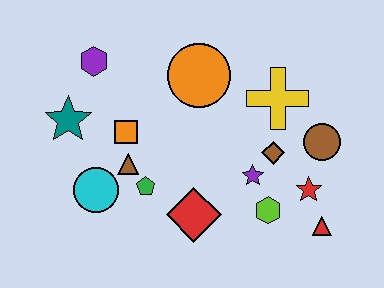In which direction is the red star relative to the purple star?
The red star is to the right of the purple star.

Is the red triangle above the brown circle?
No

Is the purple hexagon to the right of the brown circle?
No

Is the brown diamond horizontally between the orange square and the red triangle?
Yes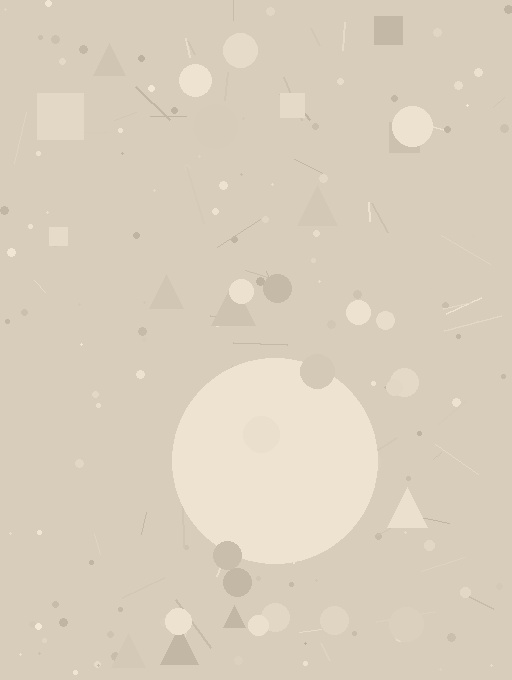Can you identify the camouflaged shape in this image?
The camouflaged shape is a circle.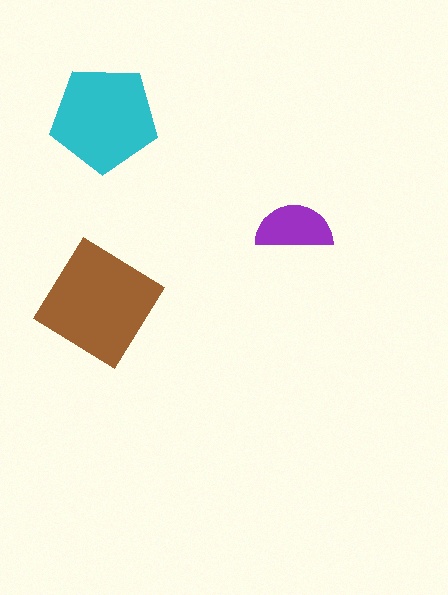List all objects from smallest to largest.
The purple semicircle, the cyan pentagon, the brown diamond.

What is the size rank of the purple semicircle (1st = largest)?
3rd.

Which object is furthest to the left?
The brown diamond is leftmost.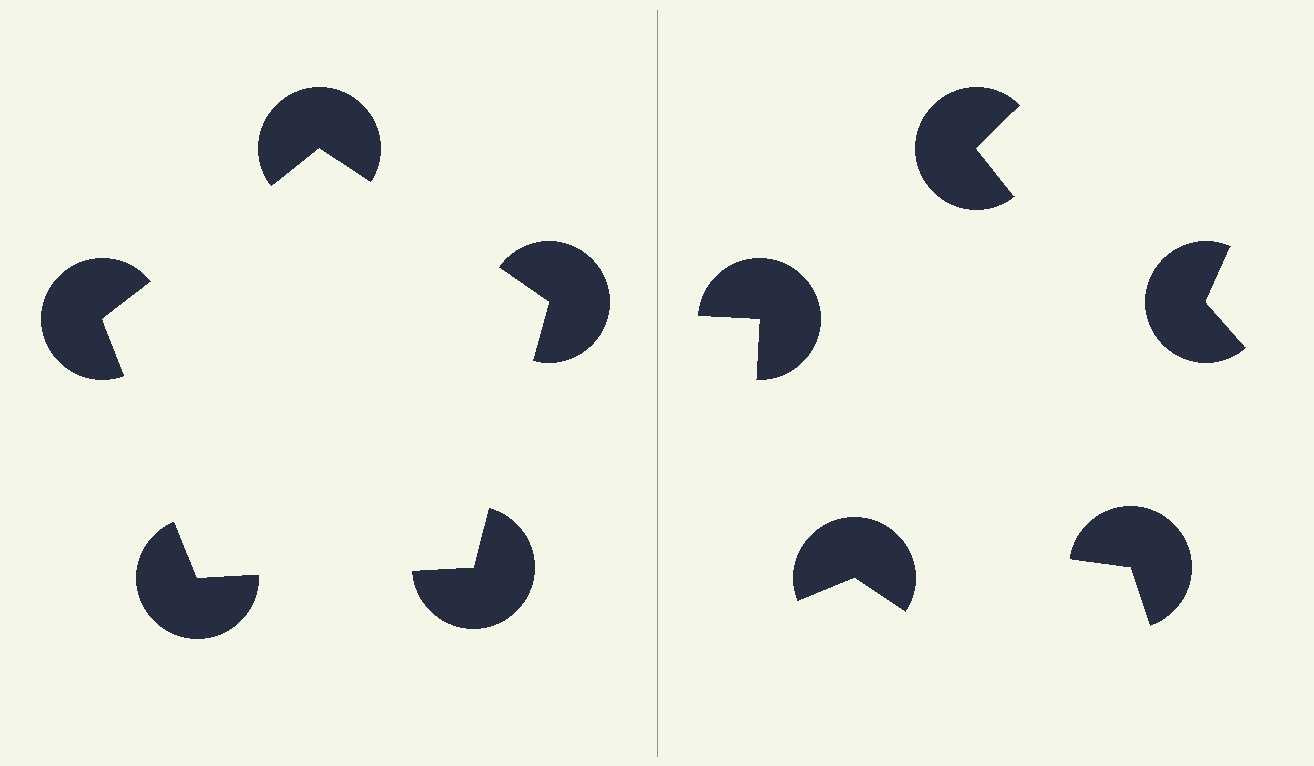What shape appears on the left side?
An illusory pentagon.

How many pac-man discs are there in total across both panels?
10 — 5 on each side.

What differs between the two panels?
The pac-man discs are positioned identically on both sides; only the wedge orientations differ. On the left they align to a pentagon; on the right they are misaligned.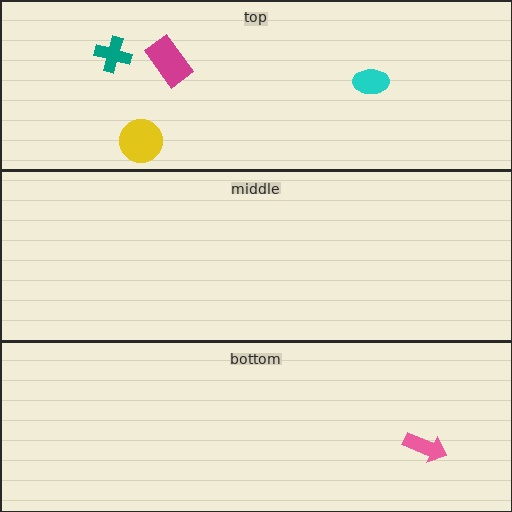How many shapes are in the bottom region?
1.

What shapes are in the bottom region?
The pink arrow.